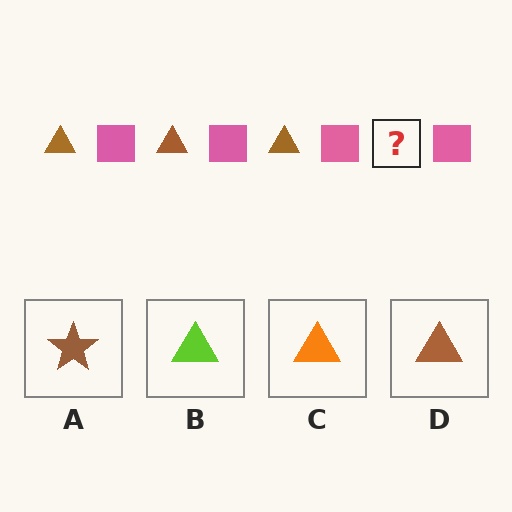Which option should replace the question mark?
Option D.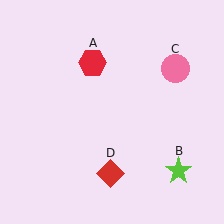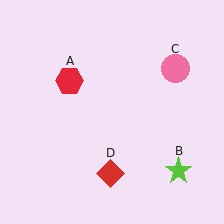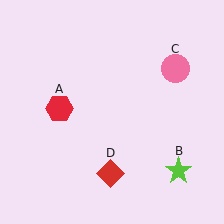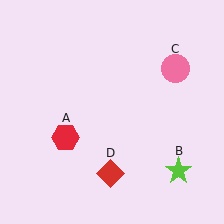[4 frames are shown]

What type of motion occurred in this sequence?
The red hexagon (object A) rotated counterclockwise around the center of the scene.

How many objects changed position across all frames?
1 object changed position: red hexagon (object A).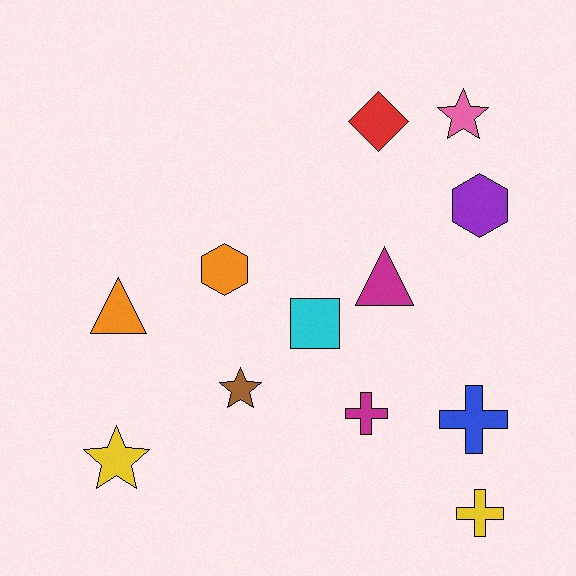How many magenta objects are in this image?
There are 2 magenta objects.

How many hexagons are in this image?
There are 2 hexagons.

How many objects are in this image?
There are 12 objects.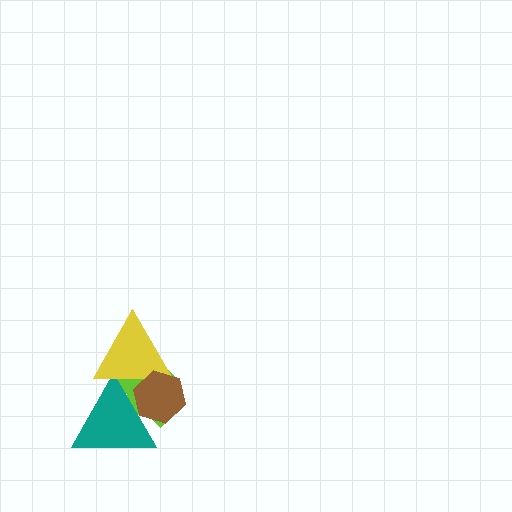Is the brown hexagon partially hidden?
No, no other shape covers it.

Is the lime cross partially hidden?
Yes, it is partially covered by another shape.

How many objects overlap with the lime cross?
3 objects overlap with the lime cross.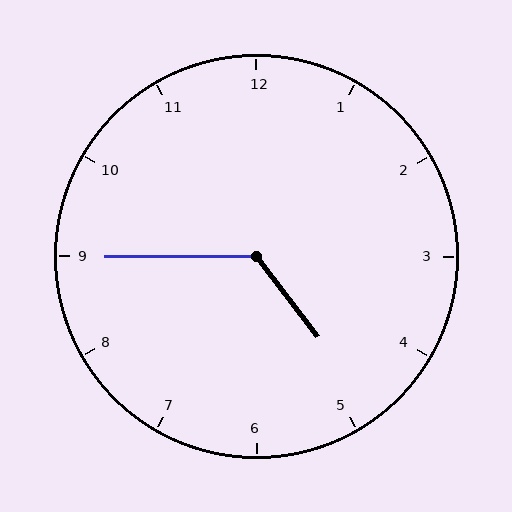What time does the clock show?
4:45.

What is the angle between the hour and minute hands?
Approximately 128 degrees.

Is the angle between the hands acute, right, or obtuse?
It is obtuse.